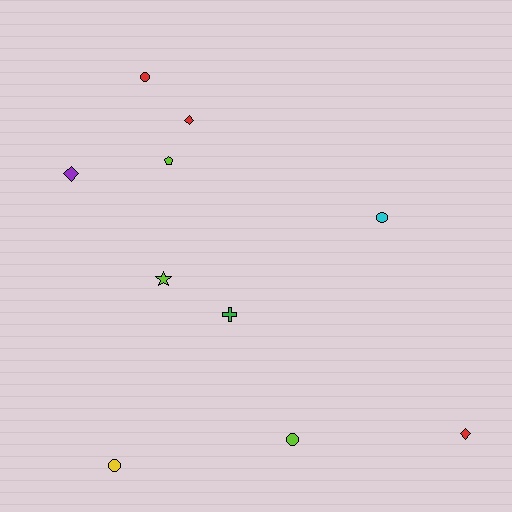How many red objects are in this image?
There are 3 red objects.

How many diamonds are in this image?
There are 3 diamonds.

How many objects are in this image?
There are 10 objects.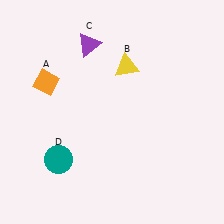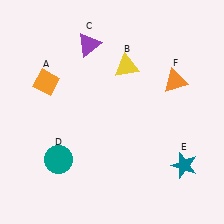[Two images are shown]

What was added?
A teal star (E), an orange triangle (F) were added in Image 2.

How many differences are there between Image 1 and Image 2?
There are 2 differences between the two images.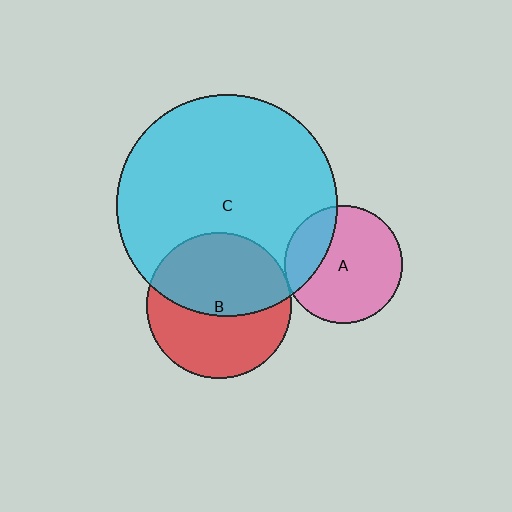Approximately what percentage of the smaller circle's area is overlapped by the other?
Approximately 5%.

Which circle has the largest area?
Circle C (cyan).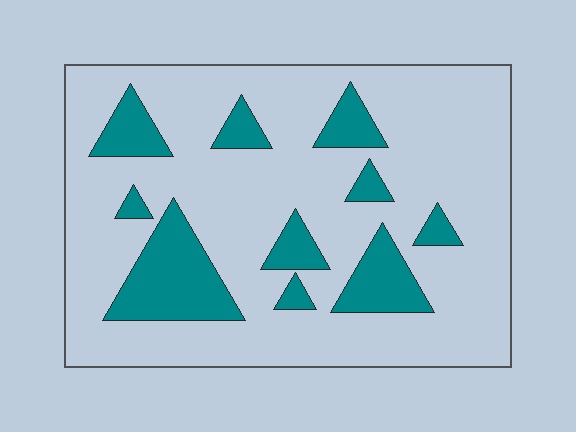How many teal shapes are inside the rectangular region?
10.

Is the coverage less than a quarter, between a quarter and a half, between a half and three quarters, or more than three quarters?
Less than a quarter.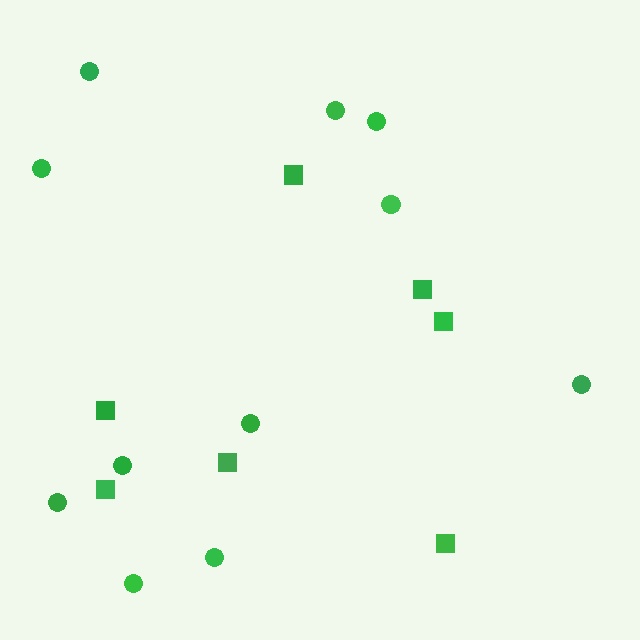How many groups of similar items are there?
There are 2 groups: one group of squares (7) and one group of circles (11).